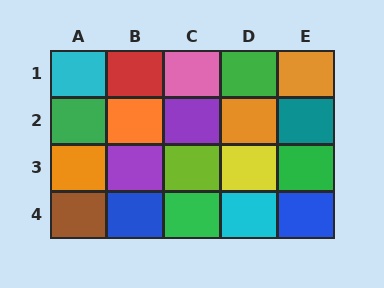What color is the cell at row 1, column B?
Red.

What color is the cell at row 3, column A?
Orange.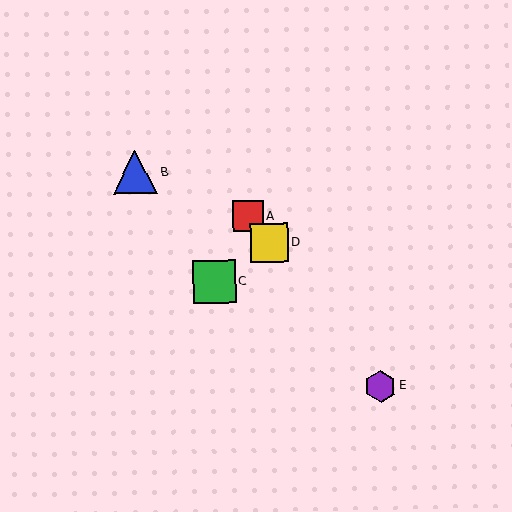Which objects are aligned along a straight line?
Objects A, D, E are aligned along a straight line.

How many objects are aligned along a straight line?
3 objects (A, D, E) are aligned along a straight line.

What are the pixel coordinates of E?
Object E is at (381, 386).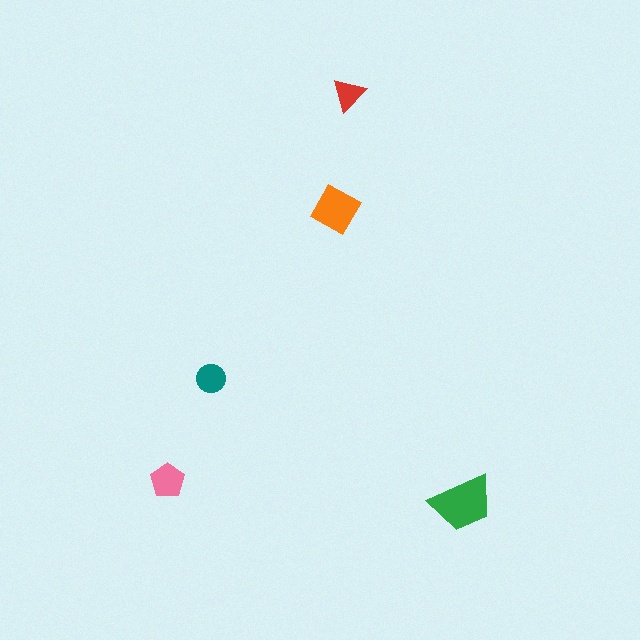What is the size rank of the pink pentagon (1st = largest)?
3rd.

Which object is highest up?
The red triangle is topmost.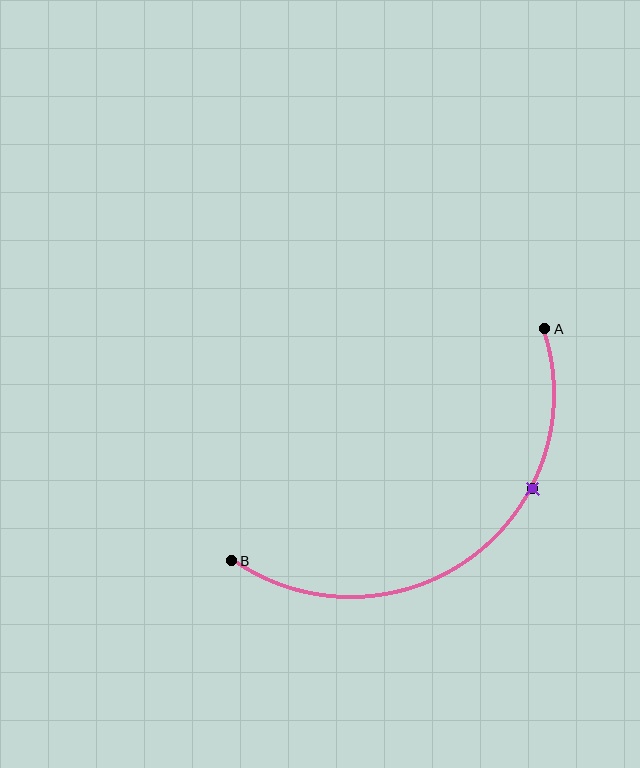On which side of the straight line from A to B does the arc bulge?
The arc bulges below and to the right of the straight line connecting A and B.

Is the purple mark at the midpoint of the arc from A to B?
No. The purple mark lies on the arc but is closer to endpoint A. The arc midpoint would be at the point on the curve equidistant along the arc from both A and B.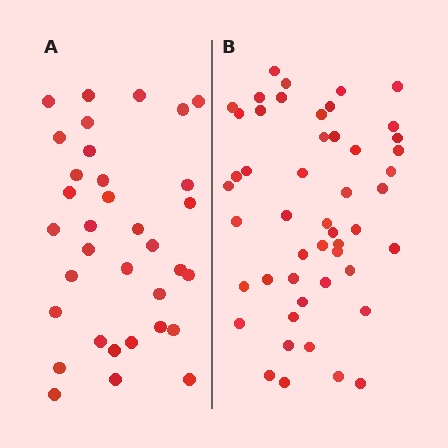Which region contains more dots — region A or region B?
Region B (the right region) has more dots.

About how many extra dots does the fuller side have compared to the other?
Region B has approximately 15 more dots than region A.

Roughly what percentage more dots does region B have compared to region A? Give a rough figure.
About 45% more.